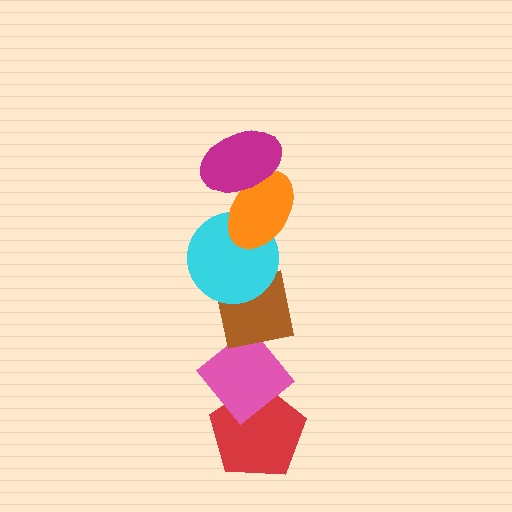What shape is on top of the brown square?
The cyan circle is on top of the brown square.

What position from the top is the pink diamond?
The pink diamond is 5th from the top.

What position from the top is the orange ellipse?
The orange ellipse is 2nd from the top.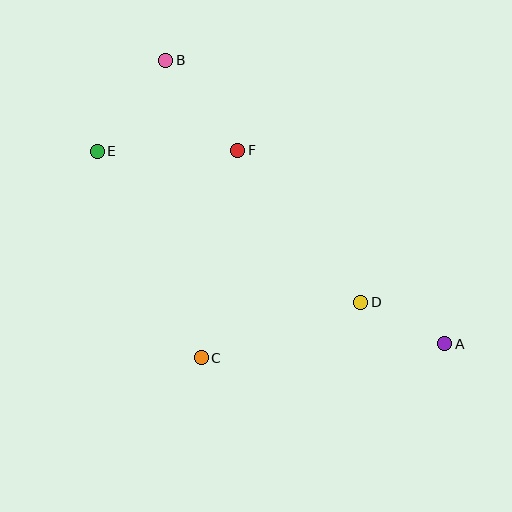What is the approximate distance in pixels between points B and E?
The distance between B and E is approximately 114 pixels.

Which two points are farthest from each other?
Points A and B are farthest from each other.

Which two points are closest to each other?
Points A and D are closest to each other.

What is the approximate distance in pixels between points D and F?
The distance between D and F is approximately 195 pixels.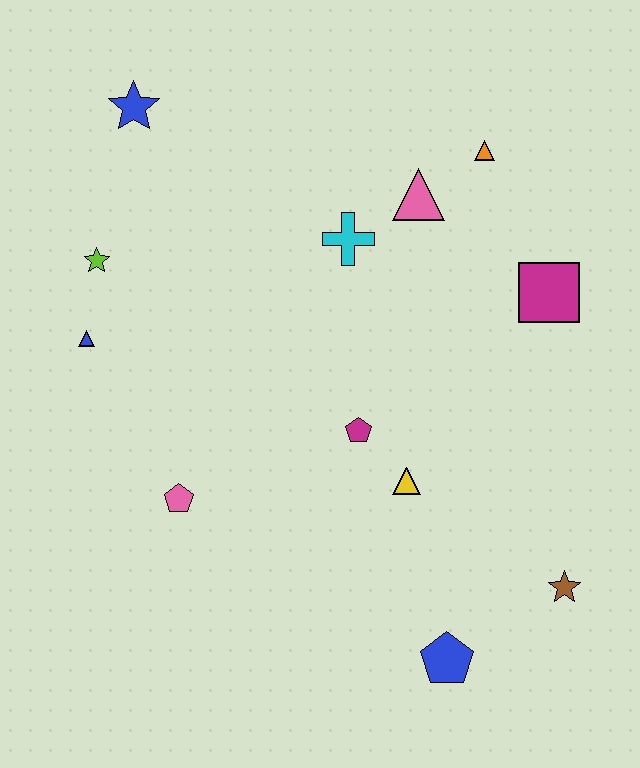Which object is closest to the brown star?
The blue pentagon is closest to the brown star.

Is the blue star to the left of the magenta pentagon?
Yes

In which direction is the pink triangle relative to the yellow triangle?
The pink triangle is above the yellow triangle.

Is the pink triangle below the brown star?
No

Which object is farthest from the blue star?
The brown star is farthest from the blue star.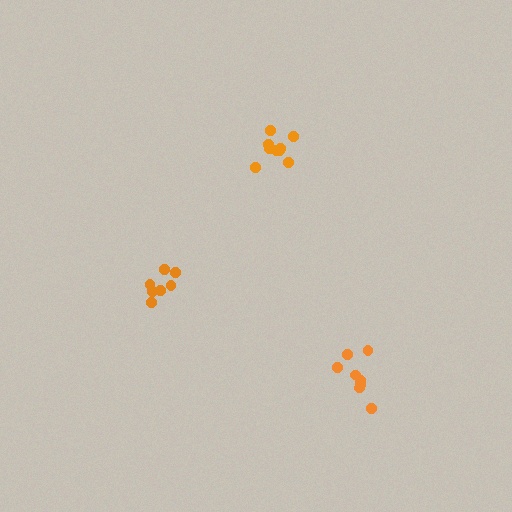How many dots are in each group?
Group 1: 8 dots, Group 2: 9 dots, Group 3: 7 dots (24 total).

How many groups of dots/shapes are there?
There are 3 groups.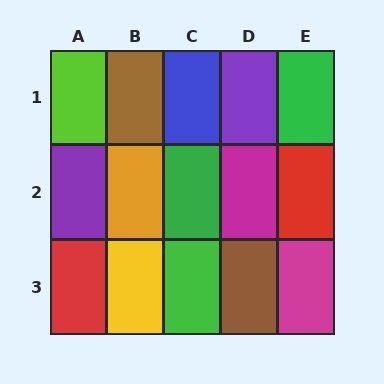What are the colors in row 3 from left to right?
Red, yellow, green, brown, magenta.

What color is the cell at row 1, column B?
Brown.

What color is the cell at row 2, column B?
Orange.